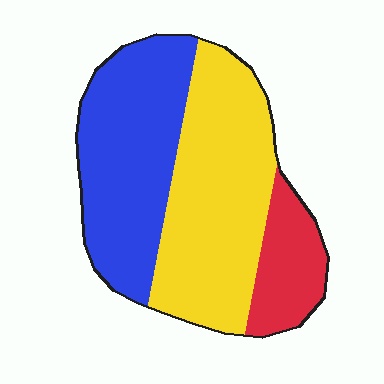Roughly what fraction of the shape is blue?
Blue takes up about two fifths (2/5) of the shape.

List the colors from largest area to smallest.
From largest to smallest: yellow, blue, red.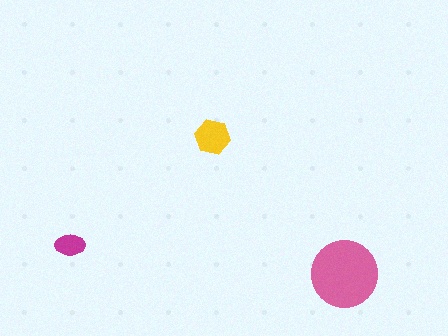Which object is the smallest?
The magenta ellipse.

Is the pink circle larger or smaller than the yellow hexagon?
Larger.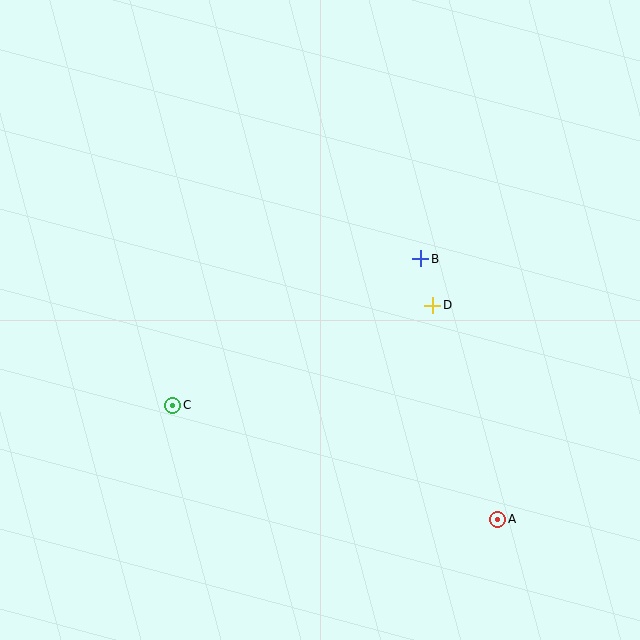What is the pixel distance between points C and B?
The distance between C and B is 288 pixels.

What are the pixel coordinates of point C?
Point C is at (173, 405).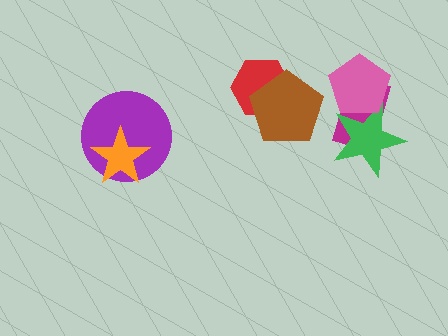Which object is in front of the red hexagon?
The brown pentagon is in front of the red hexagon.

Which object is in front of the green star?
The pink pentagon is in front of the green star.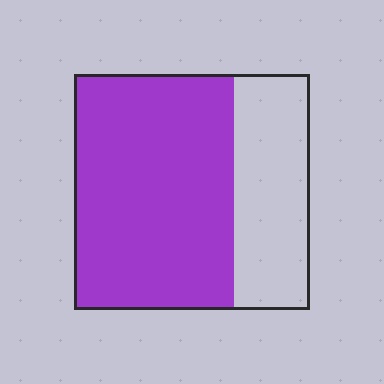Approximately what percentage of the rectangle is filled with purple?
Approximately 70%.